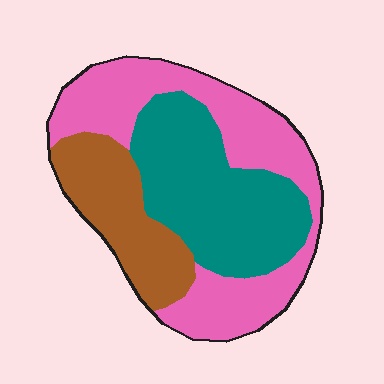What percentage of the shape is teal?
Teal covers 36% of the shape.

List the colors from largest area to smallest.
From largest to smallest: pink, teal, brown.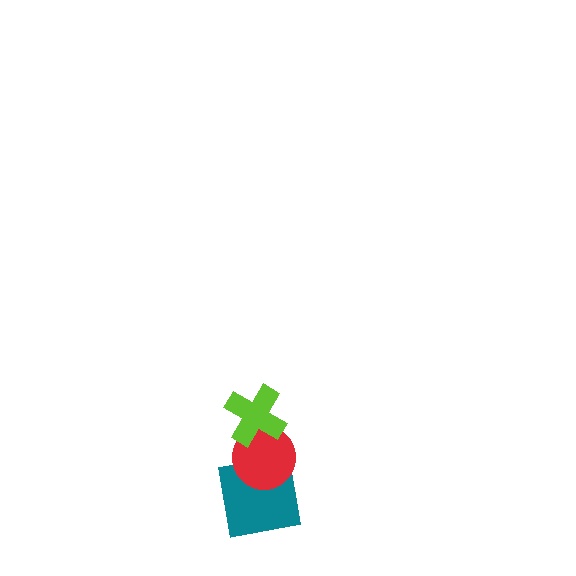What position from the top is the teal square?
The teal square is 3rd from the top.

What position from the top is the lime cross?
The lime cross is 1st from the top.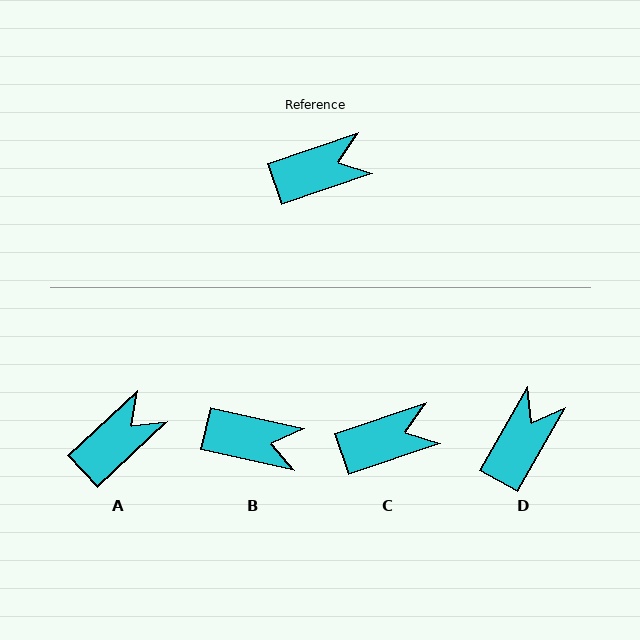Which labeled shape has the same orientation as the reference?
C.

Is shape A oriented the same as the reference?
No, it is off by about 24 degrees.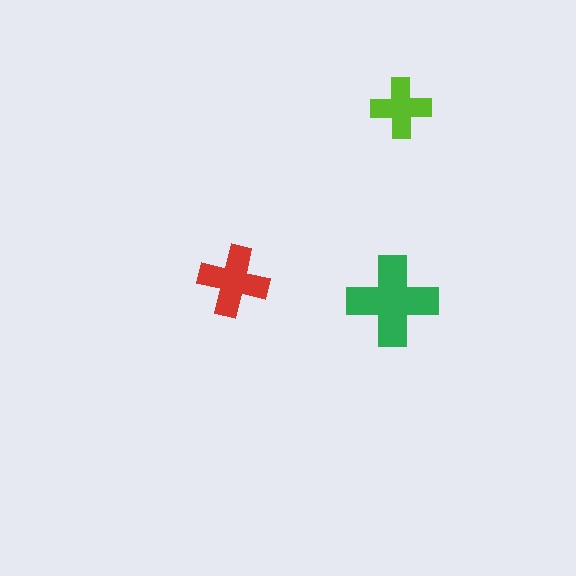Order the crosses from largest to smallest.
the green one, the red one, the lime one.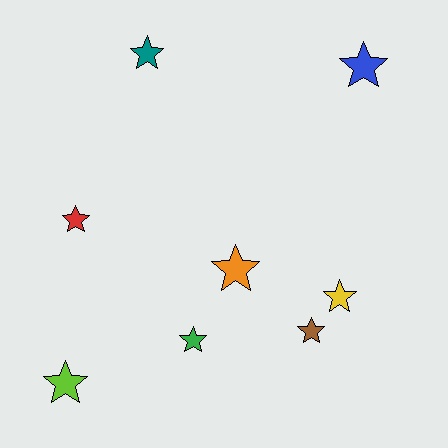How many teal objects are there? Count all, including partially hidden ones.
There is 1 teal object.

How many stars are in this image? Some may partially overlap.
There are 8 stars.